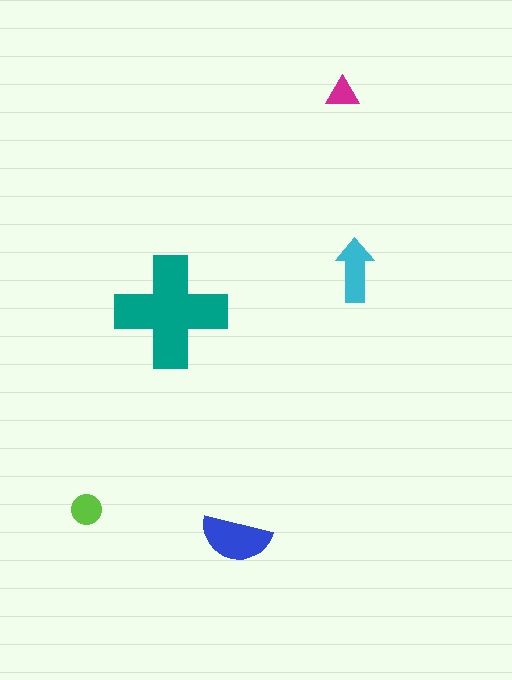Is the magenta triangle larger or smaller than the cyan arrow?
Smaller.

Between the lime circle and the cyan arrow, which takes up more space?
The cyan arrow.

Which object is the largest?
The teal cross.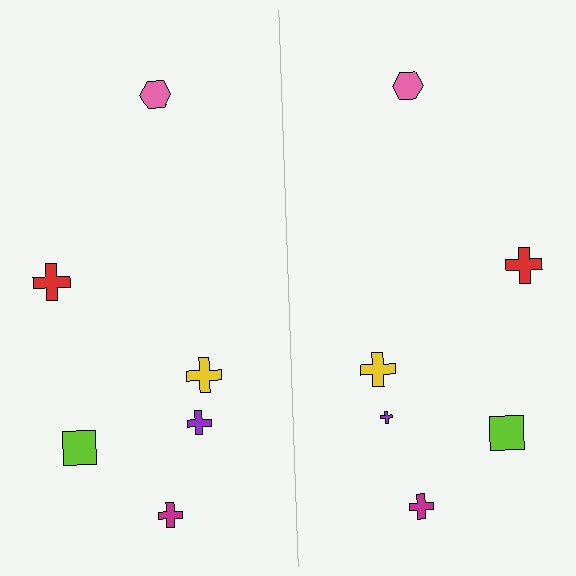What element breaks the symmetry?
The purple cross on the right side has a different size than its mirror counterpart.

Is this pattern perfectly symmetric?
No, the pattern is not perfectly symmetric. The purple cross on the right side has a different size than its mirror counterpart.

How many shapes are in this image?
There are 12 shapes in this image.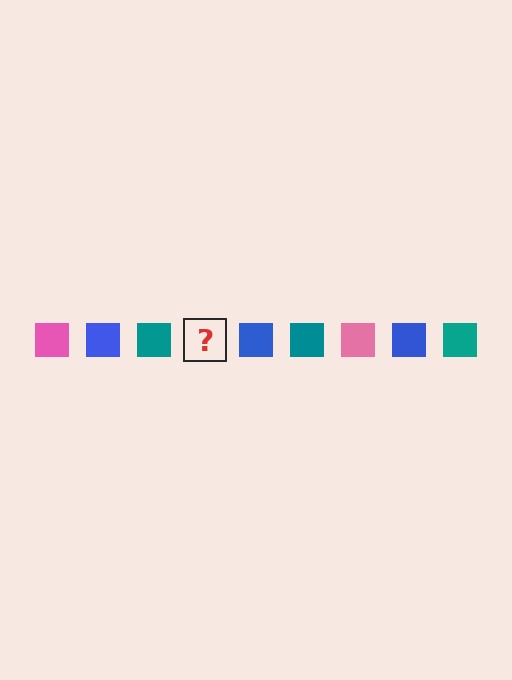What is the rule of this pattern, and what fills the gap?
The rule is that the pattern cycles through pink, blue, teal squares. The gap should be filled with a pink square.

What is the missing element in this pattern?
The missing element is a pink square.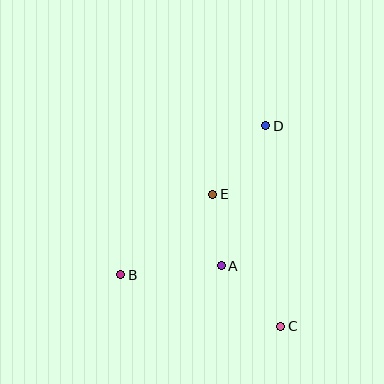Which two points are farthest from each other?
Points B and D are farthest from each other.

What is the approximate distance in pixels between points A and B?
The distance between A and B is approximately 101 pixels.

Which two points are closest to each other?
Points A and E are closest to each other.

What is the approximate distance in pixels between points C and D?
The distance between C and D is approximately 201 pixels.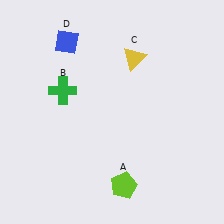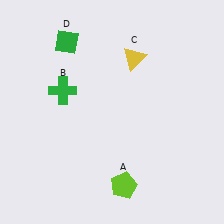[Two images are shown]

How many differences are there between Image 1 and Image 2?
There is 1 difference between the two images.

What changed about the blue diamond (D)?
In Image 1, D is blue. In Image 2, it changed to green.